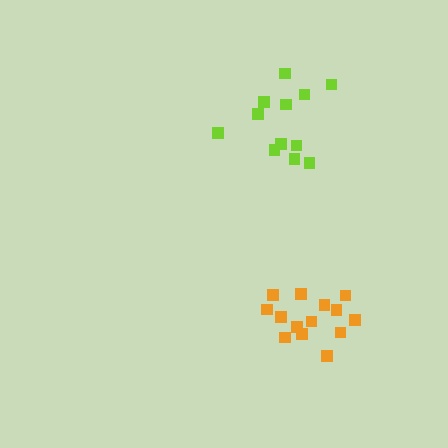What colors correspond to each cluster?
The clusters are colored: orange, lime.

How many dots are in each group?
Group 1: 14 dots, Group 2: 12 dots (26 total).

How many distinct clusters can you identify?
There are 2 distinct clusters.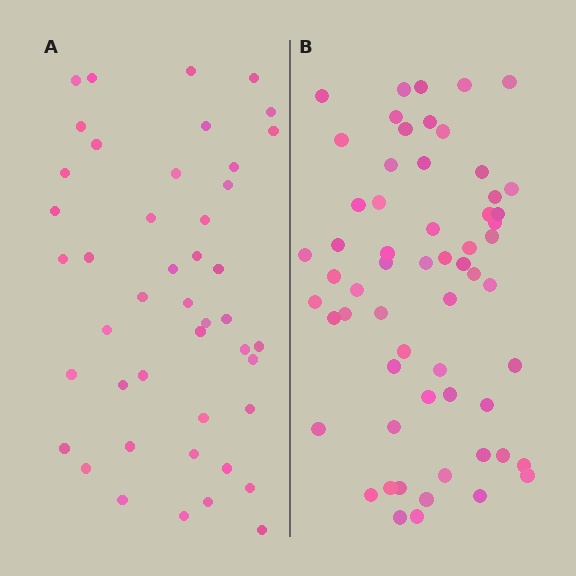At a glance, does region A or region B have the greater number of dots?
Region B (the right region) has more dots.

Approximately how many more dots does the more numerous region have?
Region B has approximately 15 more dots than region A.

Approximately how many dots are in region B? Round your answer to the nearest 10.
About 60 dots.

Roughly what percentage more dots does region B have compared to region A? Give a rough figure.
About 35% more.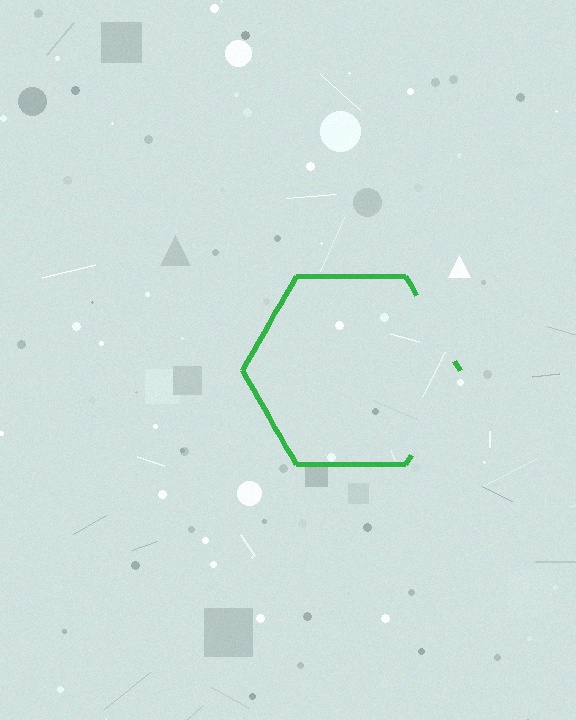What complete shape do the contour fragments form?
The contour fragments form a hexagon.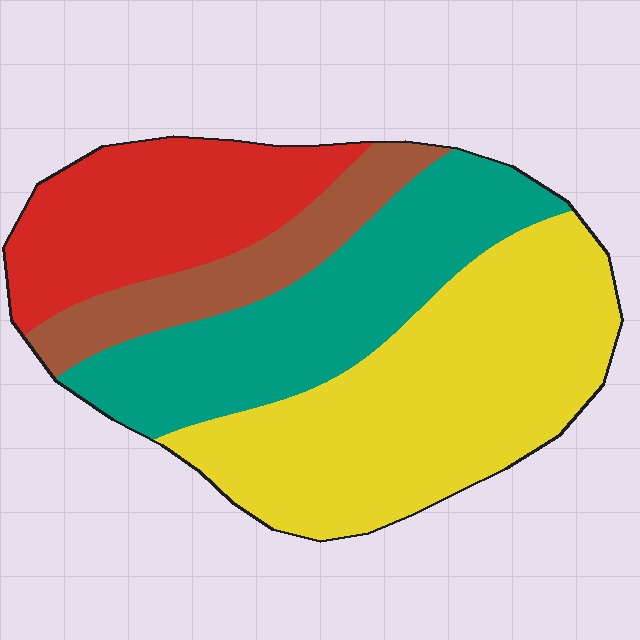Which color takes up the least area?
Brown, at roughly 15%.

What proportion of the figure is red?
Red takes up about one fifth (1/5) of the figure.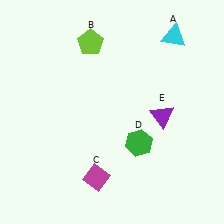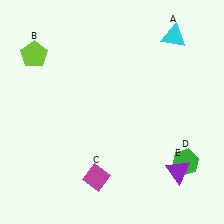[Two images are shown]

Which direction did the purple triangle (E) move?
The purple triangle (E) moved down.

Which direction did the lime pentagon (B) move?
The lime pentagon (B) moved left.